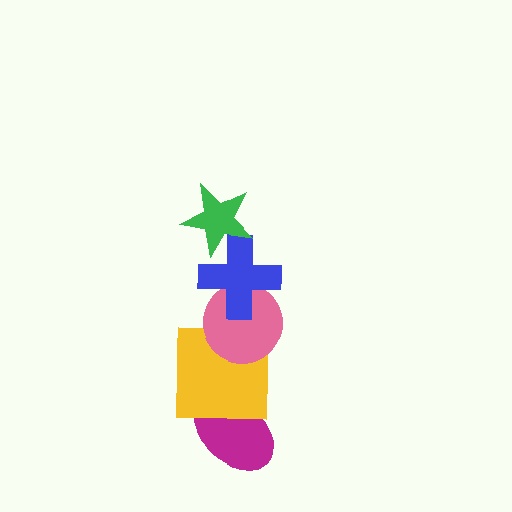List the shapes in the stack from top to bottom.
From top to bottom: the green star, the blue cross, the pink circle, the yellow square, the magenta ellipse.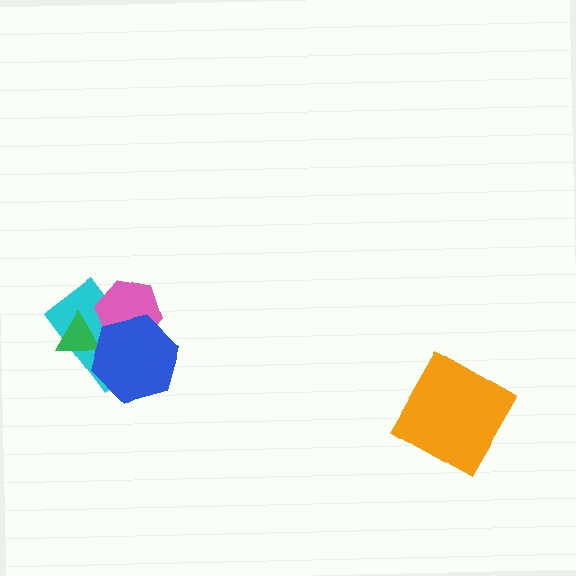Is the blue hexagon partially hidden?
No, no other shape covers it.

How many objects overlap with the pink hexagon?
2 objects overlap with the pink hexagon.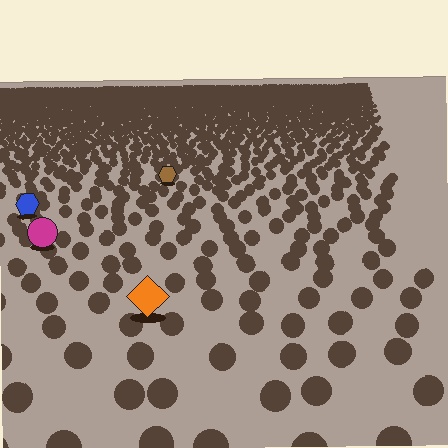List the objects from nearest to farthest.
From nearest to farthest: the orange diamond, the magenta circle, the blue hexagon, the brown hexagon.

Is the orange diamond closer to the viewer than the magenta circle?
Yes. The orange diamond is closer — you can tell from the texture gradient: the ground texture is coarser near it.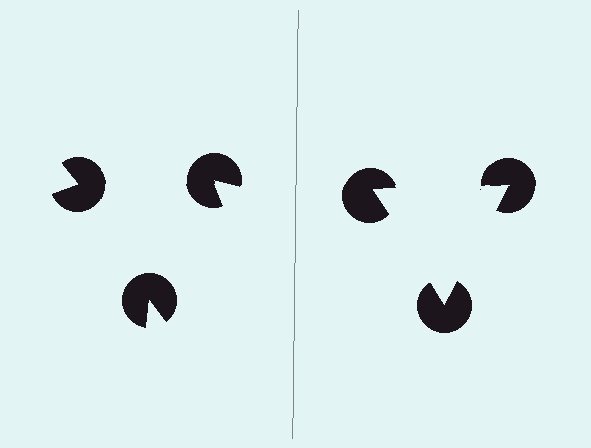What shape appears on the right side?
An illusory triangle.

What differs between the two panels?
The pac-man discs are positioned identically on both sides; only the wedge orientations differ. On the right they align to a triangle; on the left they are misaligned.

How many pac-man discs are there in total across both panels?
6 — 3 on each side.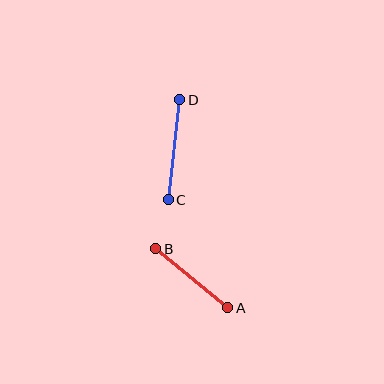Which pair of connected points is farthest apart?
Points C and D are farthest apart.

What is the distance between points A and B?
The distance is approximately 93 pixels.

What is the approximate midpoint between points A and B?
The midpoint is at approximately (192, 278) pixels.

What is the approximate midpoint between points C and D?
The midpoint is at approximately (174, 150) pixels.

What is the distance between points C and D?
The distance is approximately 101 pixels.